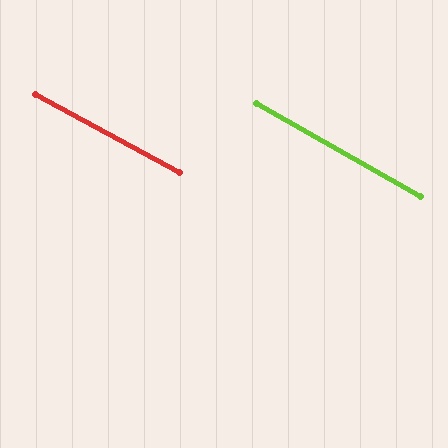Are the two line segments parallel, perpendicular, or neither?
Parallel — their directions differ by only 1.1°.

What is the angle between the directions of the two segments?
Approximately 1 degree.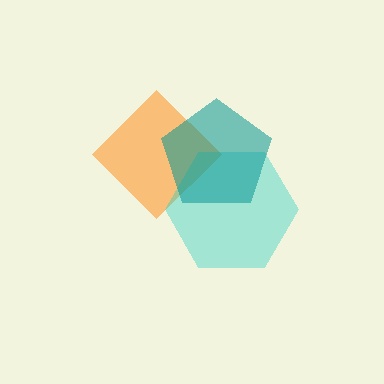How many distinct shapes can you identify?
There are 3 distinct shapes: an orange diamond, a cyan hexagon, a teal pentagon.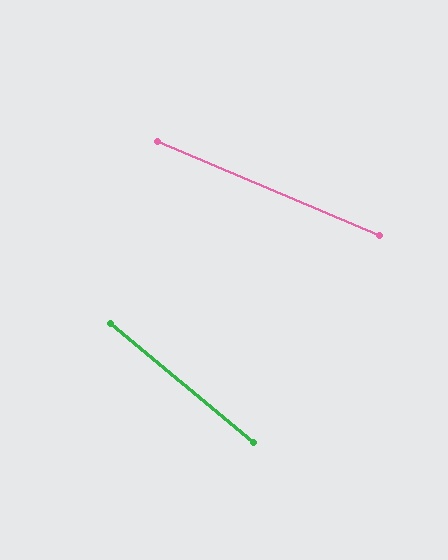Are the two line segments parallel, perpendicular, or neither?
Neither parallel nor perpendicular — they differ by about 17°.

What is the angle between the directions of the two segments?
Approximately 17 degrees.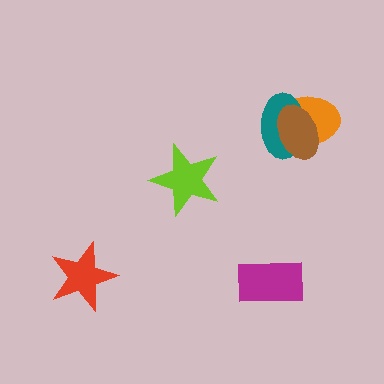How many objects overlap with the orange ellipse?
2 objects overlap with the orange ellipse.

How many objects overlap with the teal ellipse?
2 objects overlap with the teal ellipse.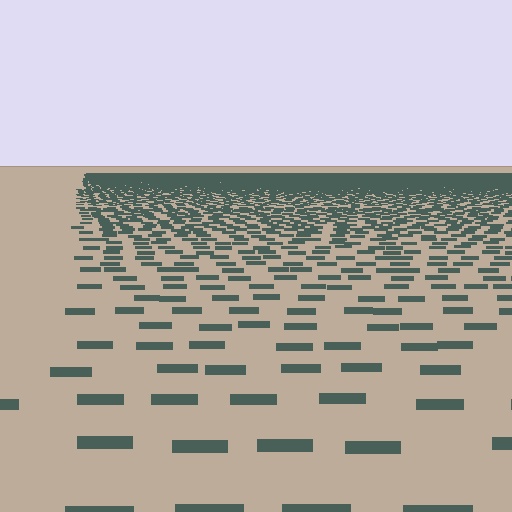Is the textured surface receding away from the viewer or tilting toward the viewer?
The surface is receding away from the viewer. Texture elements get smaller and denser toward the top.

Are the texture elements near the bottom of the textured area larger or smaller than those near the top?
Larger. Near the bottom, elements are closer to the viewer and appear at a bigger on-screen size.